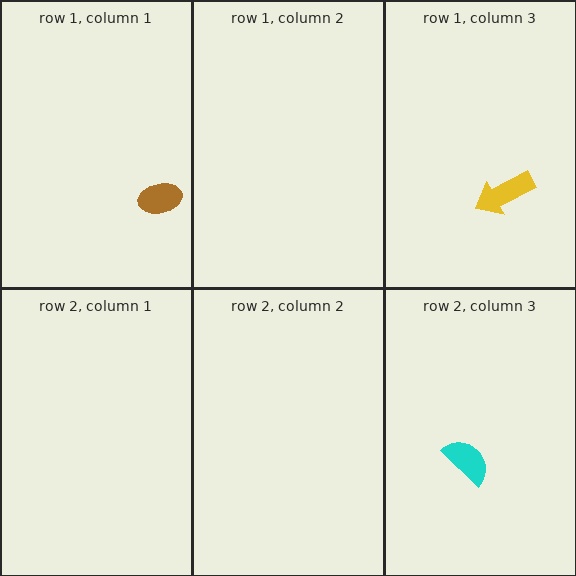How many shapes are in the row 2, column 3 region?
1.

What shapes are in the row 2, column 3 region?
The cyan semicircle.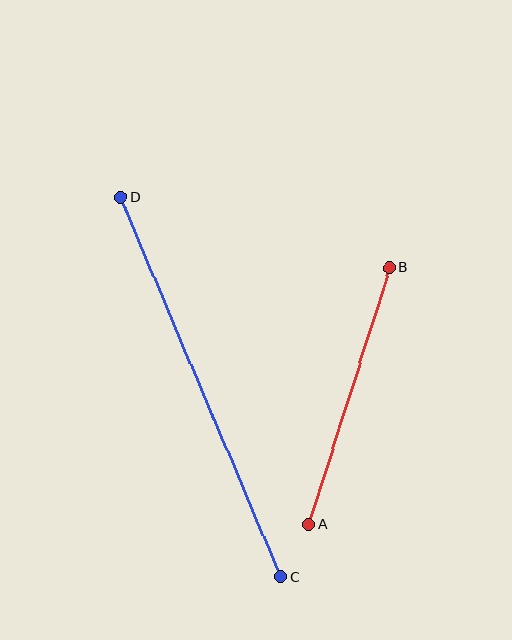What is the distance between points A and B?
The distance is approximately 269 pixels.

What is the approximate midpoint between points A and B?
The midpoint is at approximately (349, 396) pixels.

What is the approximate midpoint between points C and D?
The midpoint is at approximately (201, 387) pixels.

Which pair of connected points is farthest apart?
Points C and D are farthest apart.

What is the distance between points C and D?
The distance is approximately 411 pixels.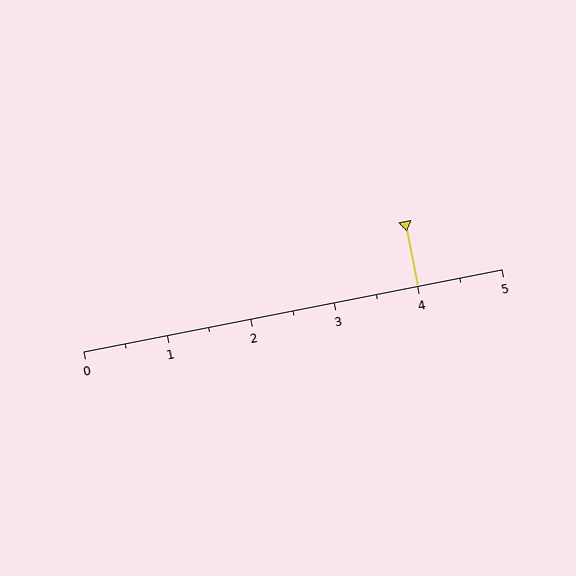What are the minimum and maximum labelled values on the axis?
The axis runs from 0 to 5.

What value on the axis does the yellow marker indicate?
The marker indicates approximately 4.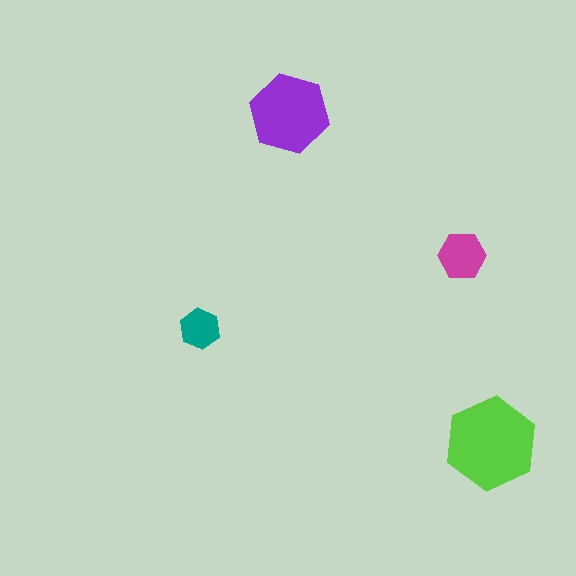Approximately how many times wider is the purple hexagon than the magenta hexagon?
About 1.5 times wider.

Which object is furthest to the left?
The teal hexagon is leftmost.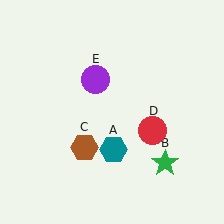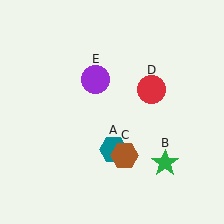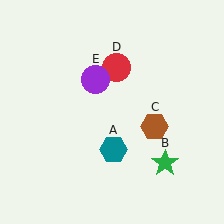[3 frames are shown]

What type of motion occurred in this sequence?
The brown hexagon (object C), red circle (object D) rotated counterclockwise around the center of the scene.